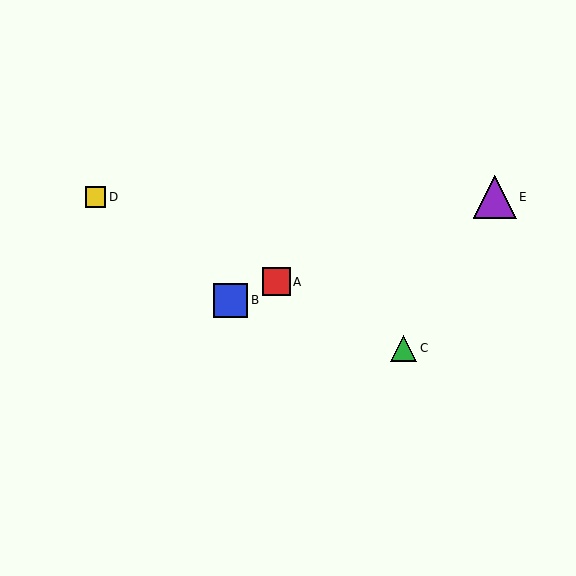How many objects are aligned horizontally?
2 objects (D, E) are aligned horizontally.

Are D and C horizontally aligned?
No, D is at y≈197 and C is at y≈348.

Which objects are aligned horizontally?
Objects D, E are aligned horizontally.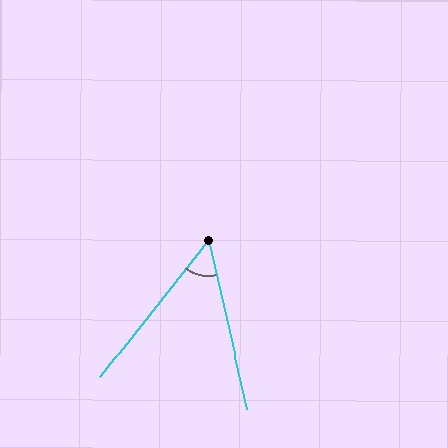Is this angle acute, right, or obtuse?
It is acute.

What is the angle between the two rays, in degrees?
Approximately 51 degrees.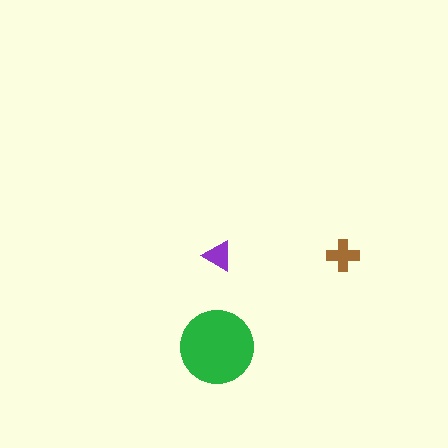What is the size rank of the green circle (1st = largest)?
1st.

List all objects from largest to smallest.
The green circle, the brown cross, the purple triangle.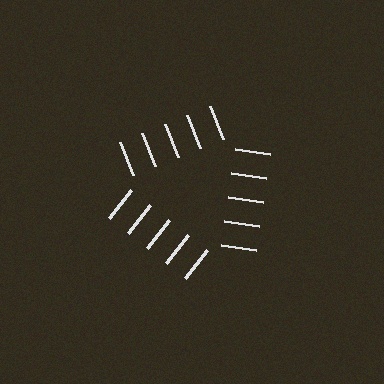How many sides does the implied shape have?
3 sides — the line-ends trace a triangle.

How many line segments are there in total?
15 — 5 along each of the 3 edges.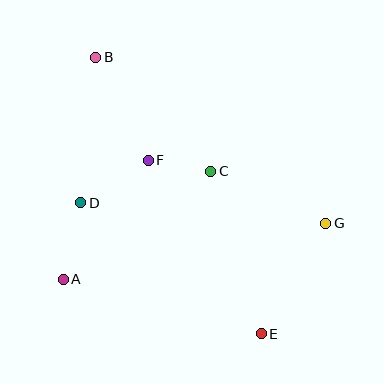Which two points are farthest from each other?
Points B and E are farthest from each other.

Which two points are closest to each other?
Points C and F are closest to each other.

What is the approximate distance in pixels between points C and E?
The distance between C and E is approximately 170 pixels.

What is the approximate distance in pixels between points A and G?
The distance between A and G is approximately 268 pixels.